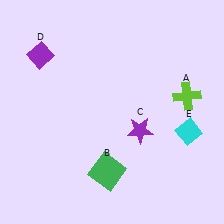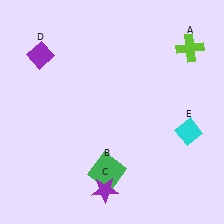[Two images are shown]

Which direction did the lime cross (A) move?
The lime cross (A) moved up.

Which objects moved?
The objects that moved are: the lime cross (A), the purple star (C).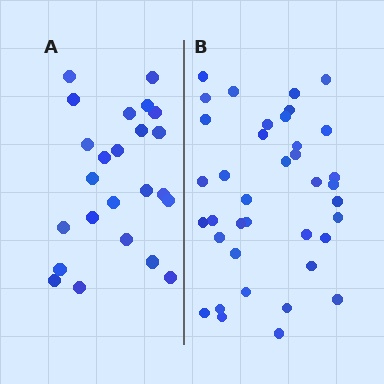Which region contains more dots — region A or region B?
Region B (the right region) has more dots.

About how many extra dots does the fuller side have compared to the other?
Region B has approximately 15 more dots than region A.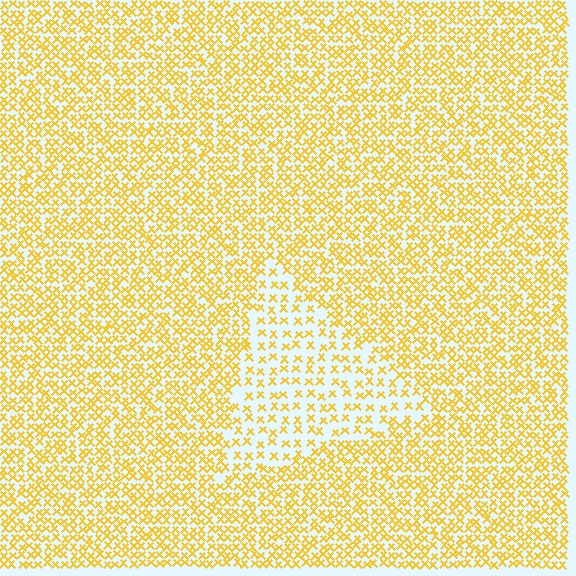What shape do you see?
I see a triangle.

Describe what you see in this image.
The image contains small yellow elements arranged at two different densities. A triangle-shaped region is visible where the elements are less densely packed than the surrounding area.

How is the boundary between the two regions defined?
The boundary is defined by a change in element density (approximately 2.0x ratio). All elements are the same color, size, and shape.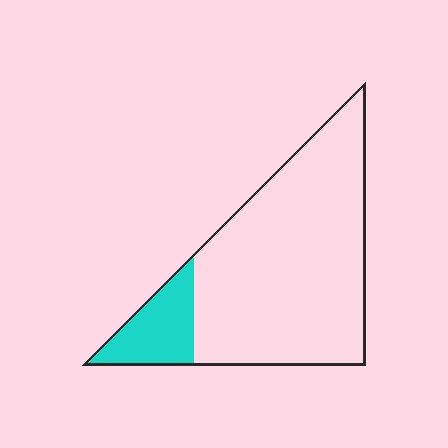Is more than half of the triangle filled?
No.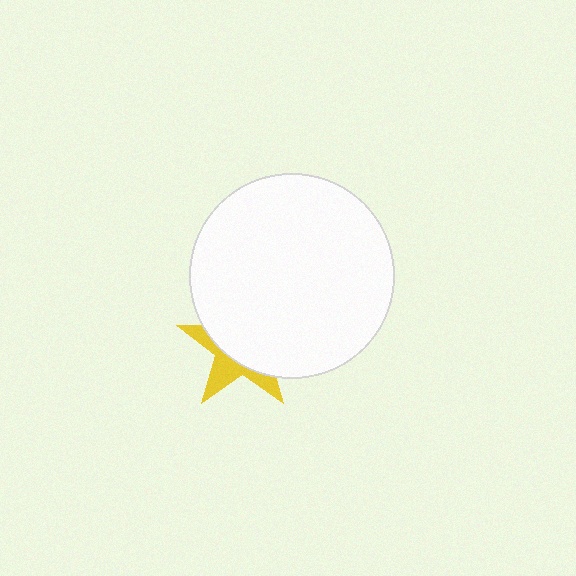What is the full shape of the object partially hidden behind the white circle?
The partially hidden object is a yellow star.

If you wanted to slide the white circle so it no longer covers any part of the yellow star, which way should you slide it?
Slide it up — that is the most direct way to separate the two shapes.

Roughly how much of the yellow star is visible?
A small part of it is visible (roughly 35%).